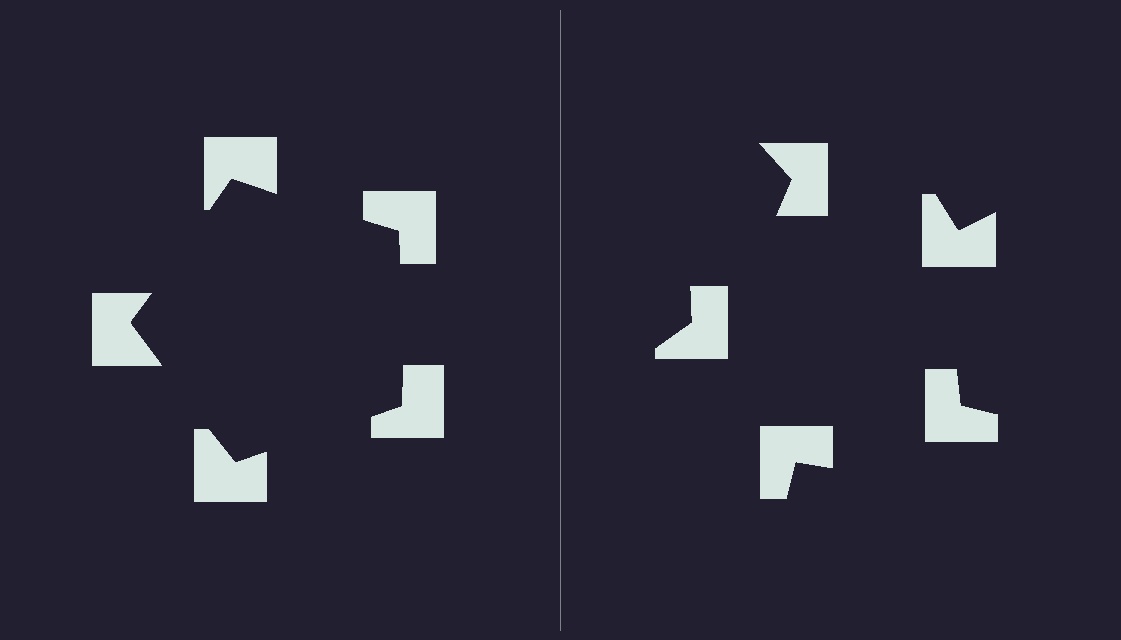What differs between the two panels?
The notched squares are positioned identically on both sides; only the wedge orientations differ. On the left they align to a pentagon; on the right they are misaligned.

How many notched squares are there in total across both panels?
10 — 5 on each side.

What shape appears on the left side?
An illusory pentagon.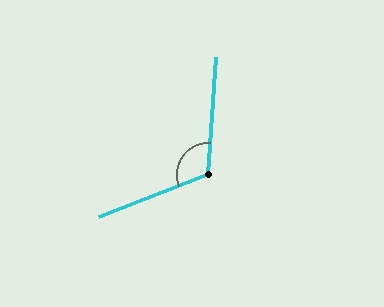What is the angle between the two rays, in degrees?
Approximately 115 degrees.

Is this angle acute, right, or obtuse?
It is obtuse.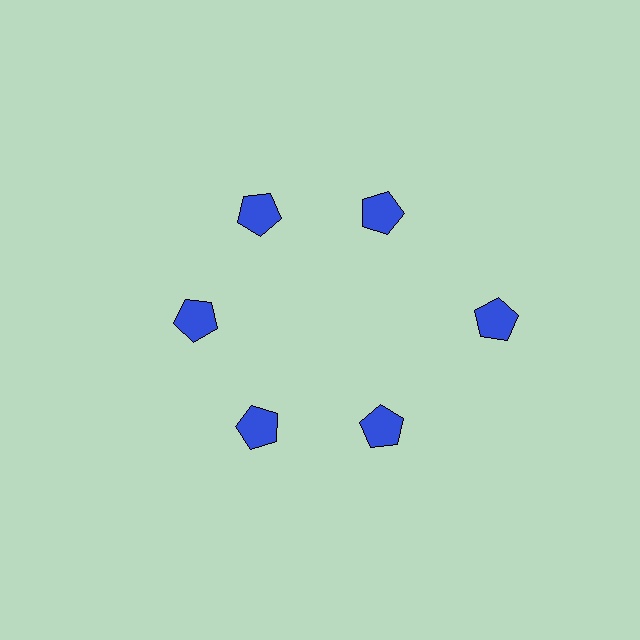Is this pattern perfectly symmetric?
No. The 6 blue pentagons are arranged in a ring, but one element near the 3 o'clock position is pushed outward from the center, breaking the 6-fold rotational symmetry.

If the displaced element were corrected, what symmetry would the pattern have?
It would have 6-fold rotational symmetry — the pattern would map onto itself every 60 degrees.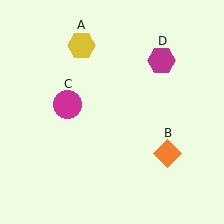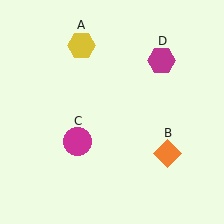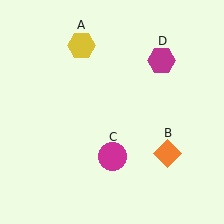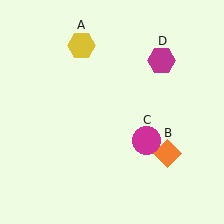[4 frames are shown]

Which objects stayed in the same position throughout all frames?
Yellow hexagon (object A) and orange diamond (object B) and magenta hexagon (object D) remained stationary.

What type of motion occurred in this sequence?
The magenta circle (object C) rotated counterclockwise around the center of the scene.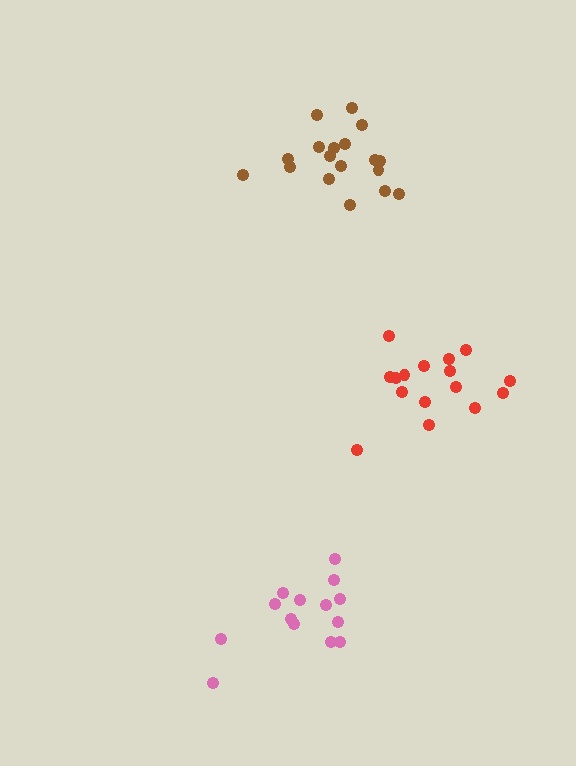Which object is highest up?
The brown cluster is topmost.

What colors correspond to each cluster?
The clusters are colored: pink, brown, red.